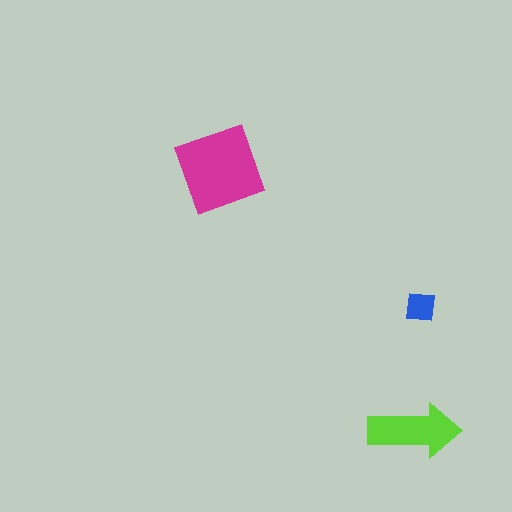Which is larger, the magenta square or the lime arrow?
The magenta square.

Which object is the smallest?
The blue square.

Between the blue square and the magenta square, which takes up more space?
The magenta square.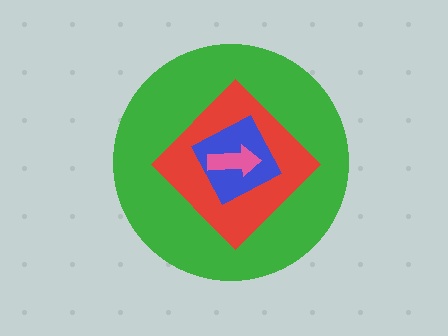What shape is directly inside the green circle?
The red diamond.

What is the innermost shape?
The pink arrow.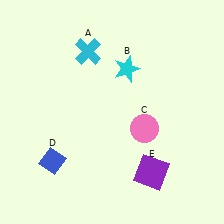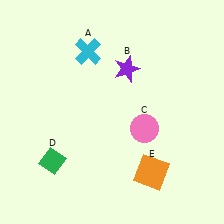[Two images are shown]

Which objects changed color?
B changed from cyan to purple. D changed from blue to green. E changed from purple to orange.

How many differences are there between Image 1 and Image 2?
There are 3 differences between the two images.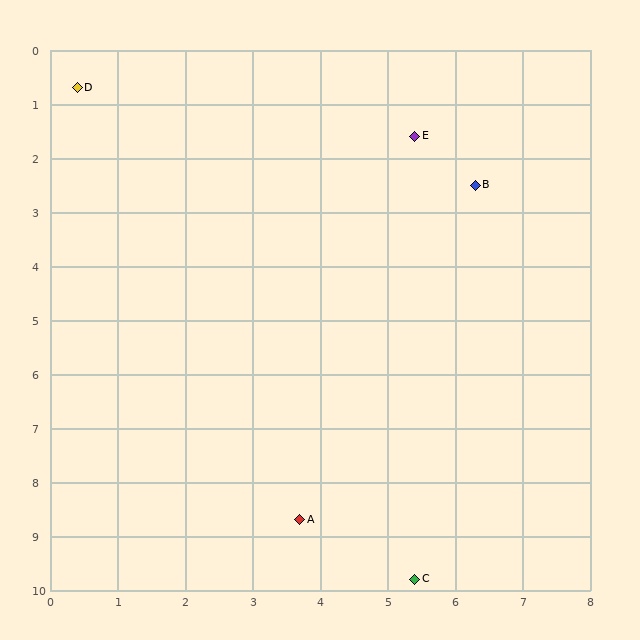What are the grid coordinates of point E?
Point E is at approximately (5.4, 1.6).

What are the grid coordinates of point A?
Point A is at approximately (3.7, 8.7).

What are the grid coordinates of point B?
Point B is at approximately (6.3, 2.5).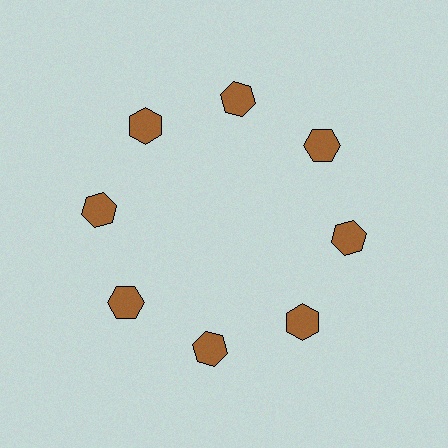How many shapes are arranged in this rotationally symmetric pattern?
There are 8 shapes, arranged in 8 groups of 1.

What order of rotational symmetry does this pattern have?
This pattern has 8-fold rotational symmetry.